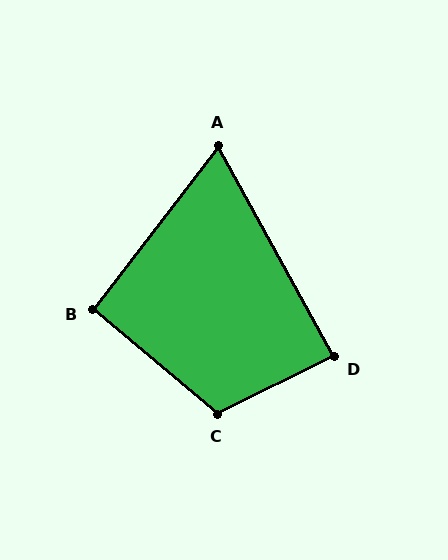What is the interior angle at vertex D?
Approximately 87 degrees (approximately right).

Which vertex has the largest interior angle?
C, at approximately 114 degrees.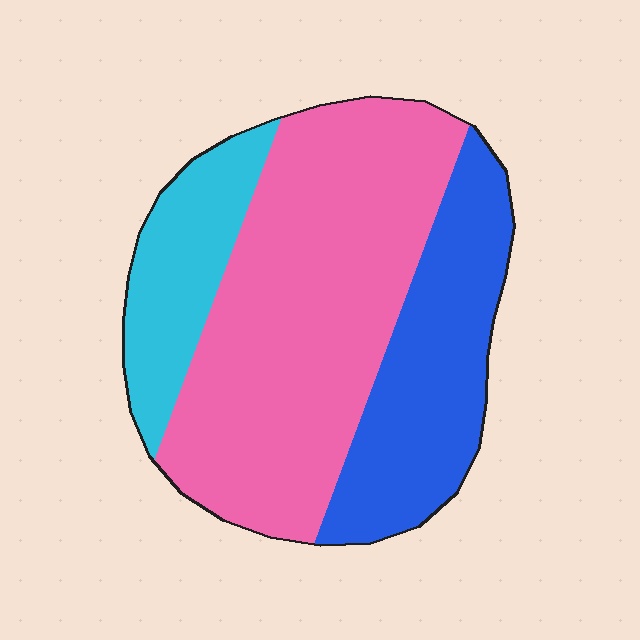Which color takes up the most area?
Pink, at roughly 55%.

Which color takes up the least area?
Cyan, at roughly 15%.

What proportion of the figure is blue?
Blue covers around 30% of the figure.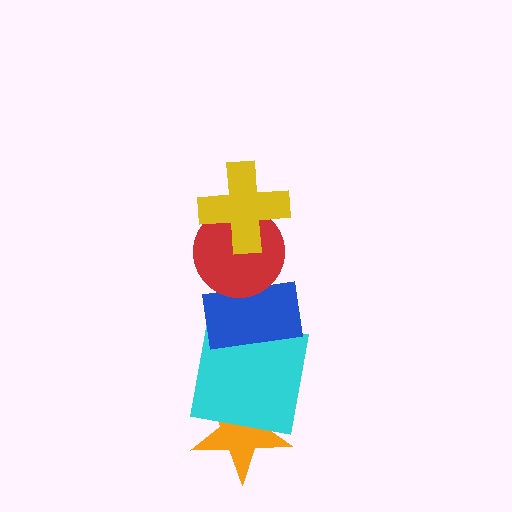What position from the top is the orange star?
The orange star is 5th from the top.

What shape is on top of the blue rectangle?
The red circle is on top of the blue rectangle.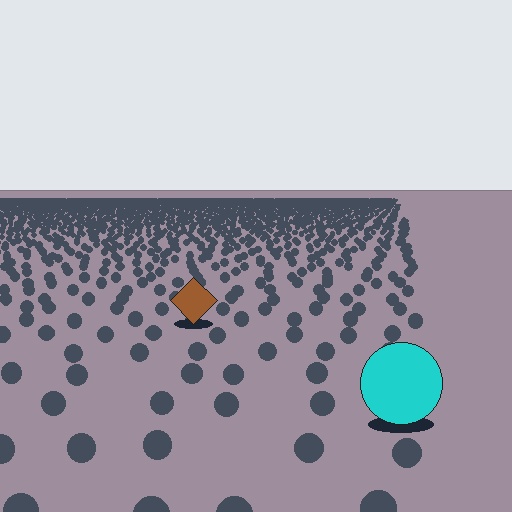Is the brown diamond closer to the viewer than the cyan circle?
No. The cyan circle is closer — you can tell from the texture gradient: the ground texture is coarser near it.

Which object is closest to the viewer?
The cyan circle is closest. The texture marks near it are larger and more spread out.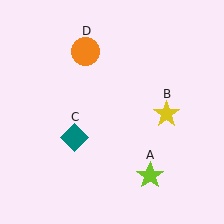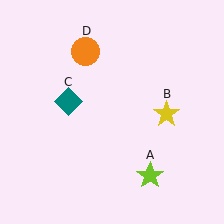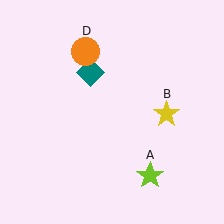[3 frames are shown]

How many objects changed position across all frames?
1 object changed position: teal diamond (object C).